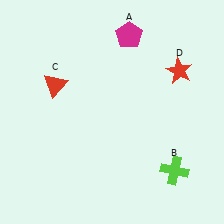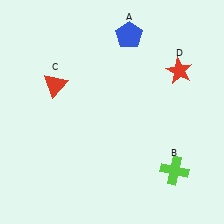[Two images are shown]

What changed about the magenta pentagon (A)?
In Image 1, A is magenta. In Image 2, it changed to blue.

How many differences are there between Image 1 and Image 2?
There is 1 difference between the two images.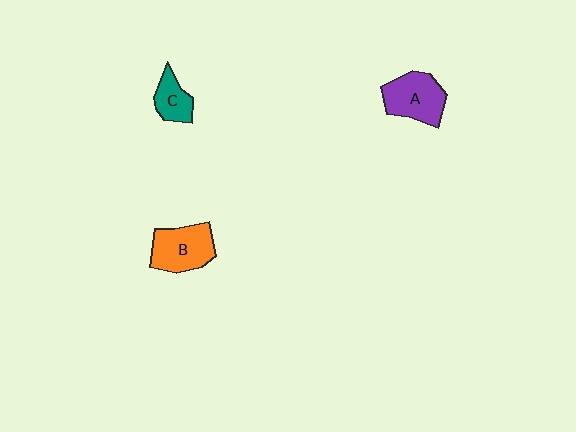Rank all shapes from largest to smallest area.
From largest to smallest: A (purple), B (orange), C (teal).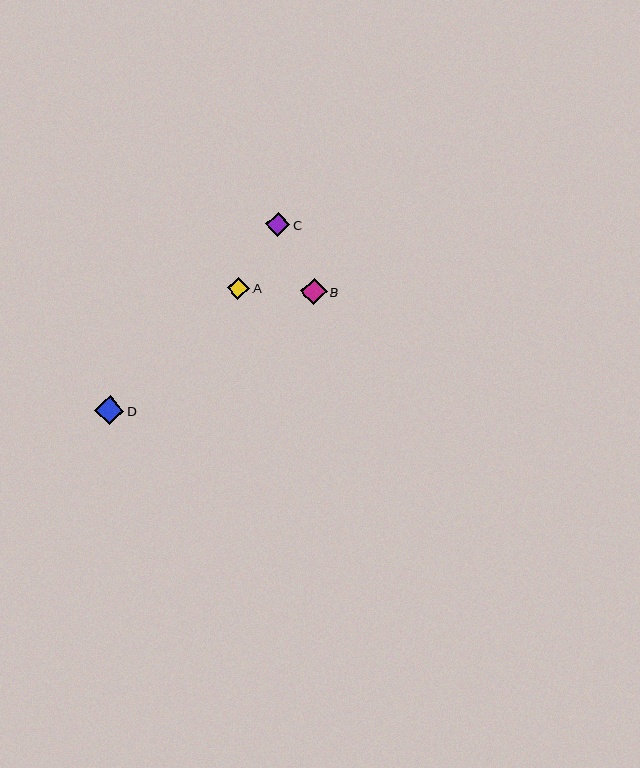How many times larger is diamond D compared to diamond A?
Diamond D is approximately 1.3 times the size of diamond A.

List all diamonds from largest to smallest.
From largest to smallest: D, B, C, A.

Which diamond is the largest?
Diamond D is the largest with a size of approximately 29 pixels.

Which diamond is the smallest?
Diamond A is the smallest with a size of approximately 22 pixels.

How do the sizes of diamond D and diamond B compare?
Diamond D and diamond B are approximately the same size.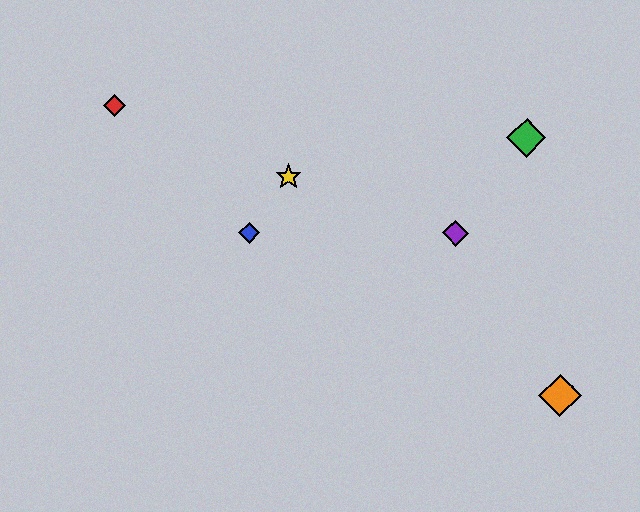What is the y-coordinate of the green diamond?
The green diamond is at y≈138.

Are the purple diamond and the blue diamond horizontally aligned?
Yes, both are at y≈233.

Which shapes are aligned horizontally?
The blue diamond, the purple diamond are aligned horizontally.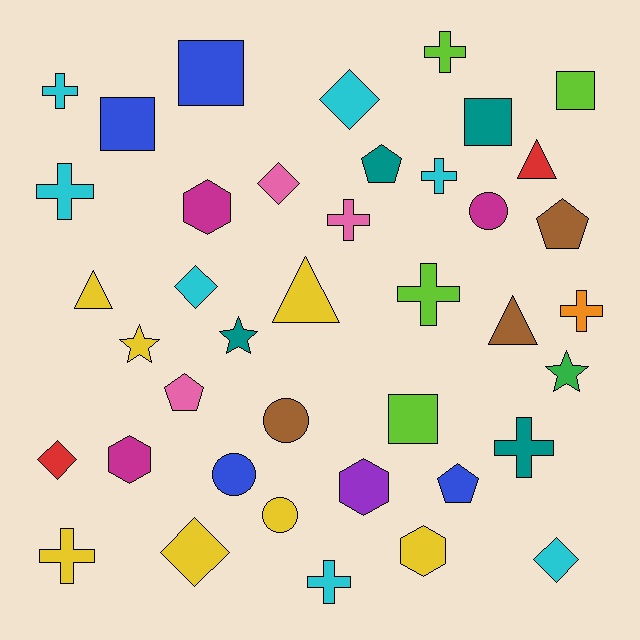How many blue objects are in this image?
There are 4 blue objects.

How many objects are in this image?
There are 40 objects.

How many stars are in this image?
There are 3 stars.